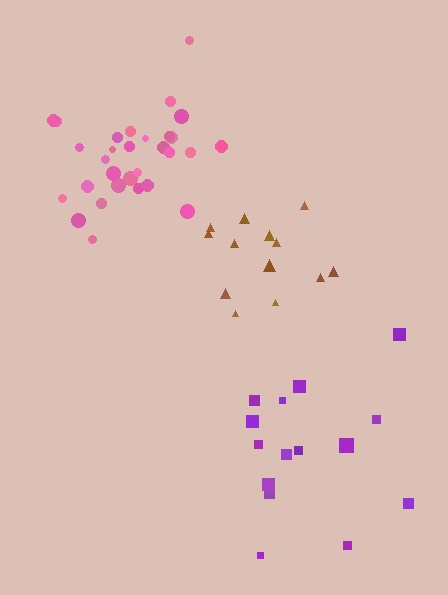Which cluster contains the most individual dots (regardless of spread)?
Pink (30).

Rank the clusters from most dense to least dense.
pink, brown, purple.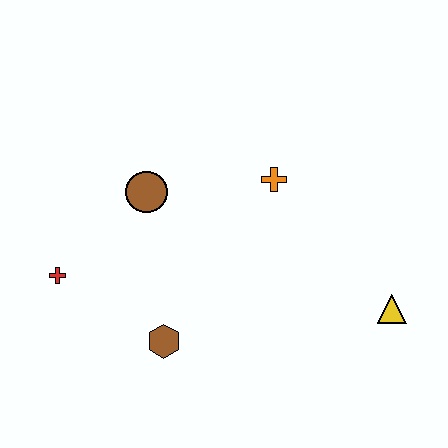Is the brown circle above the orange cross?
No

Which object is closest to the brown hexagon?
The red cross is closest to the brown hexagon.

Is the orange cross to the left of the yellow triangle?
Yes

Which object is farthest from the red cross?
The yellow triangle is farthest from the red cross.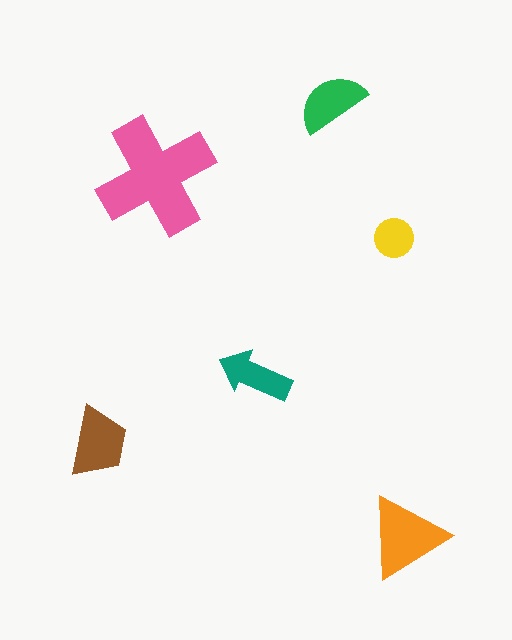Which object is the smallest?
The yellow circle.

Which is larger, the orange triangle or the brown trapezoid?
The orange triangle.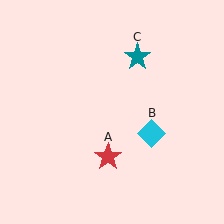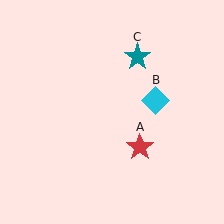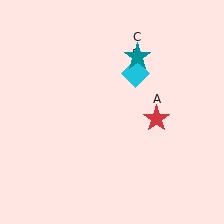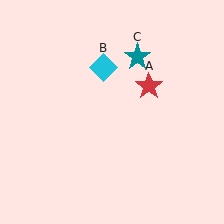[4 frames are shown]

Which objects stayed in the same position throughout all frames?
Teal star (object C) remained stationary.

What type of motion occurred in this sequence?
The red star (object A), cyan diamond (object B) rotated counterclockwise around the center of the scene.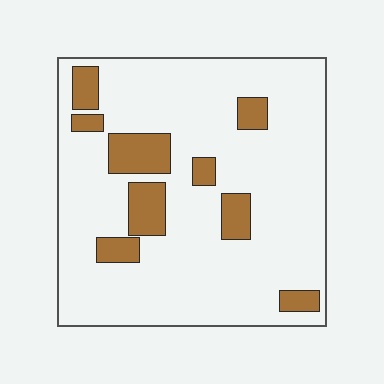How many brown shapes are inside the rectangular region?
9.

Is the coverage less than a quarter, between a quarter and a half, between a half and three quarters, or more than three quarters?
Less than a quarter.